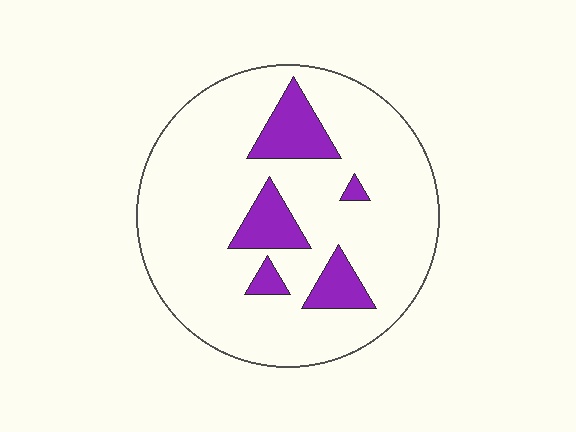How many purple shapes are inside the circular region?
5.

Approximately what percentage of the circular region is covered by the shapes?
Approximately 15%.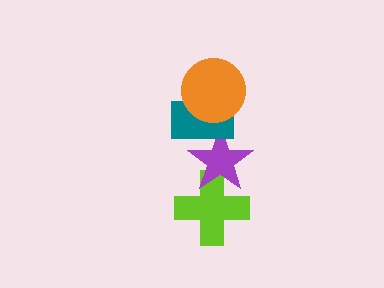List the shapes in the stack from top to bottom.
From top to bottom: the orange circle, the teal rectangle, the purple star, the lime cross.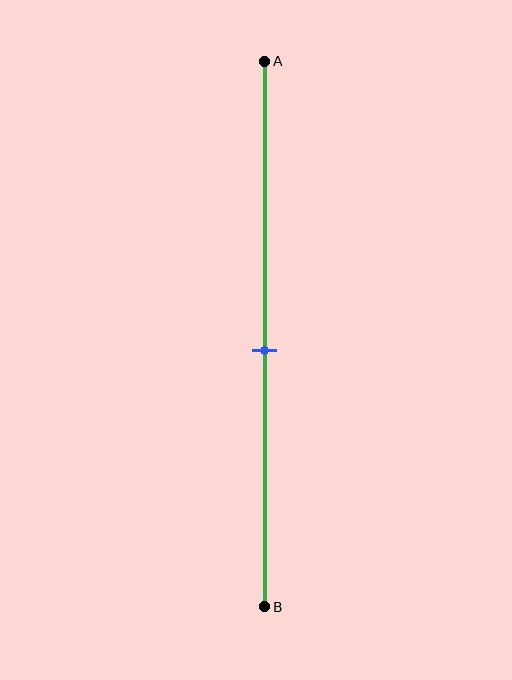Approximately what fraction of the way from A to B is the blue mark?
The blue mark is approximately 55% of the way from A to B.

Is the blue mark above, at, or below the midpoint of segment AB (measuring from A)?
The blue mark is below the midpoint of segment AB.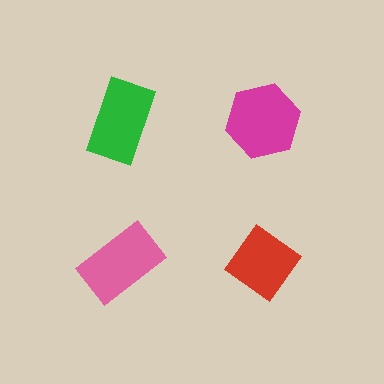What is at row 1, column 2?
A magenta hexagon.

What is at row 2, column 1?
A pink rectangle.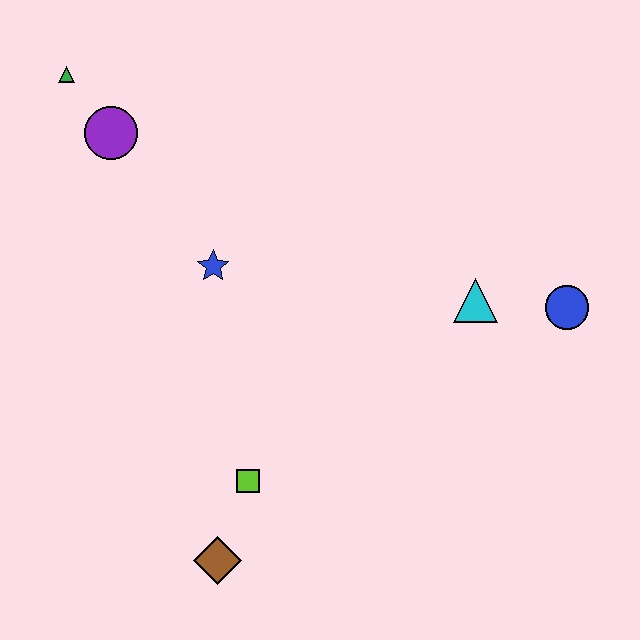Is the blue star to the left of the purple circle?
No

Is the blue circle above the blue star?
No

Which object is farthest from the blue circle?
The green triangle is farthest from the blue circle.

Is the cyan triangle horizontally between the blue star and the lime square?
No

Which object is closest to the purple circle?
The green triangle is closest to the purple circle.